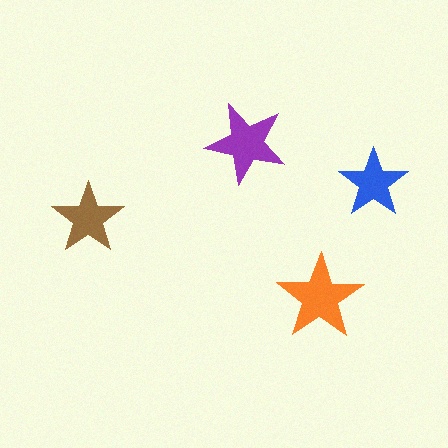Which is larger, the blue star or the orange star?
The orange one.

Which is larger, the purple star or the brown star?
The purple one.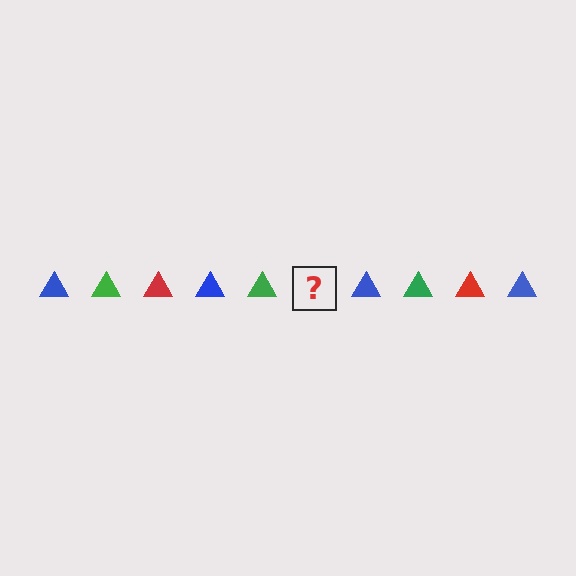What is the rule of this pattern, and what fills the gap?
The rule is that the pattern cycles through blue, green, red triangles. The gap should be filled with a red triangle.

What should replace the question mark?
The question mark should be replaced with a red triangle.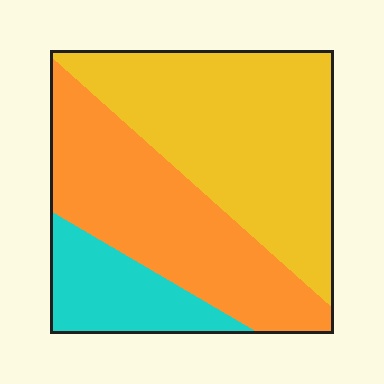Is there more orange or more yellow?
Yellow.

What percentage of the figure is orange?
Orange takes up about three eighths (3/8) of the figure.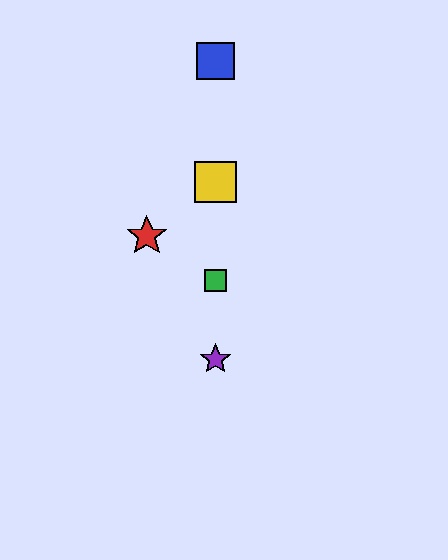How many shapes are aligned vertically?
4 shapes (the blue square, the green square, the yellow square, the purple star) are aligned vertically.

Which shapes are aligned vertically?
The blue square, the green square, the yellow square, the purple star are aligned vertically.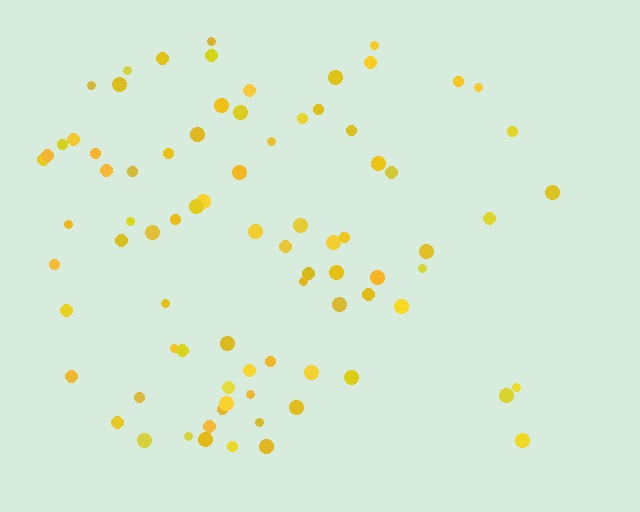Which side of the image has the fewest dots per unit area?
The right.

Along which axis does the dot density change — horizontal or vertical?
Horizontal.